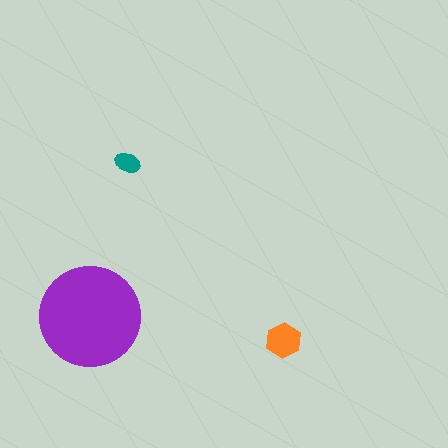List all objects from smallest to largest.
The teal ellipse, the orange hexagon, the purple circle.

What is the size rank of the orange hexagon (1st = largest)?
2nd.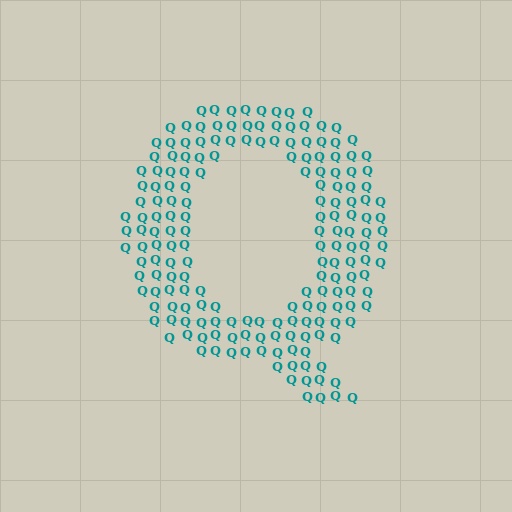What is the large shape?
The large shape is the letter Q.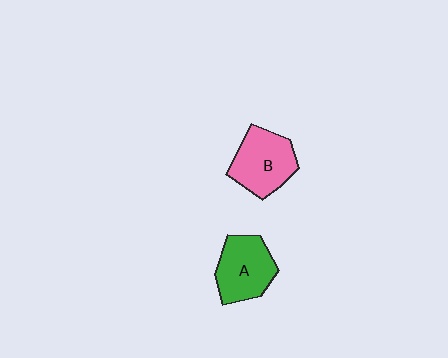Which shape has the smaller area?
Shape A (green).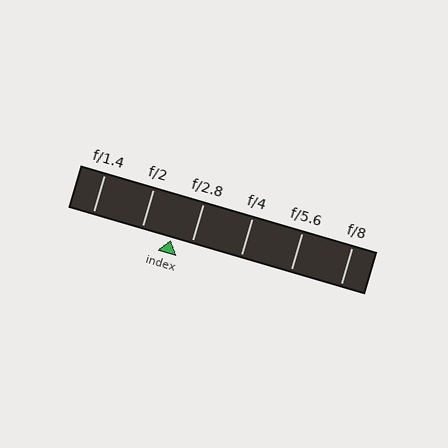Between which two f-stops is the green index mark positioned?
The index mark is between f/2 and f/2.8.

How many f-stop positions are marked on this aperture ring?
There are 6 f-stop positions marked.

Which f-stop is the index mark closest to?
The index mark is closest to f/2.8.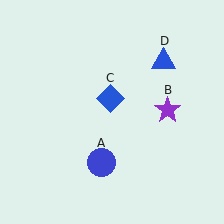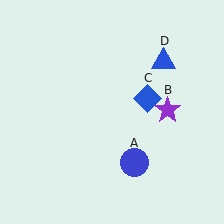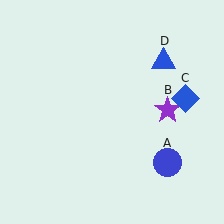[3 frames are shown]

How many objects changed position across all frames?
2 objects changed position: blue circle (object A), blue diamond (object C).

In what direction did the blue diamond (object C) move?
The blue diamond (object C) moved right.